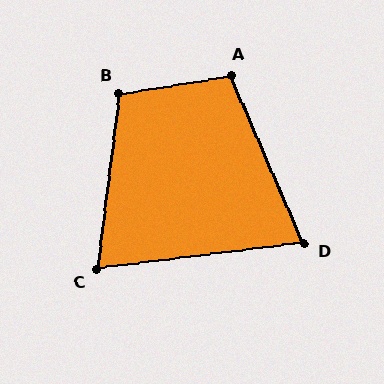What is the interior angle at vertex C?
Approximately 76 degrees (acute).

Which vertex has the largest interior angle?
B, at approximately 106 degrees.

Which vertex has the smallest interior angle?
D, at approximately 74 degrees.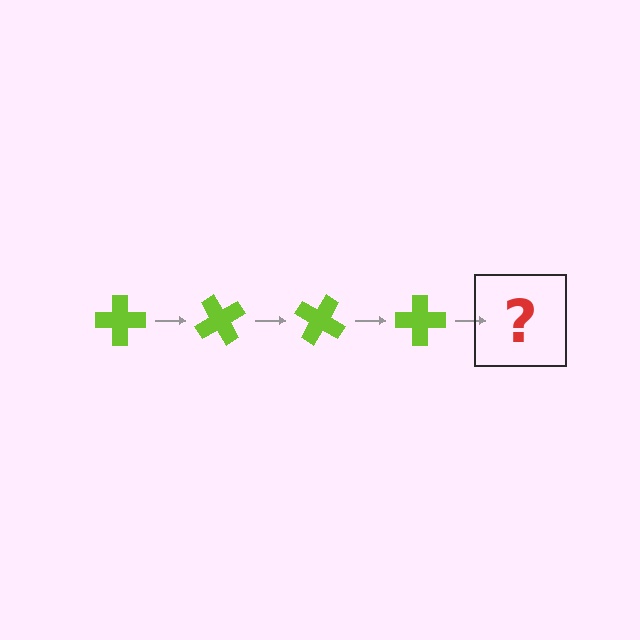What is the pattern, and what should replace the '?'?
The pattern is that the cross rotates 60 degrees each step. The '?' should be a lime cross rotated 240 degrees.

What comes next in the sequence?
The next element should be a lime cross rotated 240 degrees.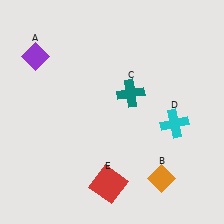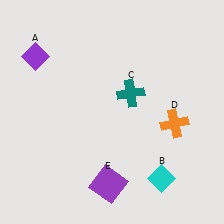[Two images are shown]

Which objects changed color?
B changed from orange to cyan. D changed from cyan to orange. E changed from red to purple.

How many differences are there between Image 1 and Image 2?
There are 3 differences between the two images.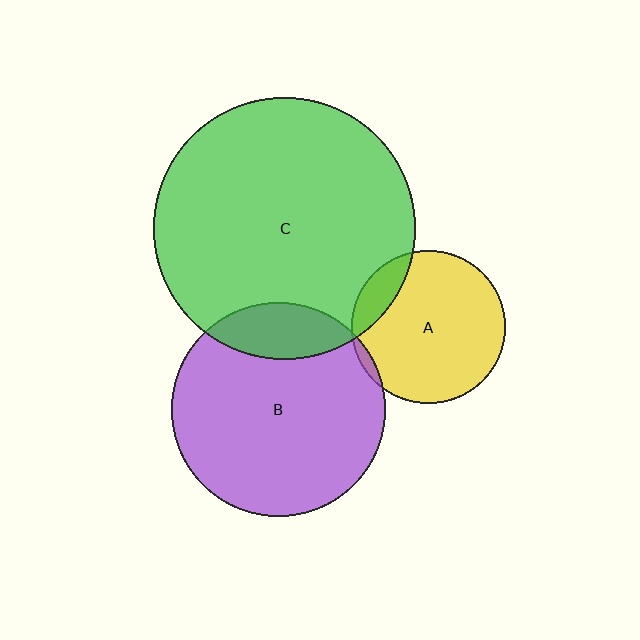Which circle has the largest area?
Circle C (green).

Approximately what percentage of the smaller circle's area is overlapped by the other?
Approximately 15%.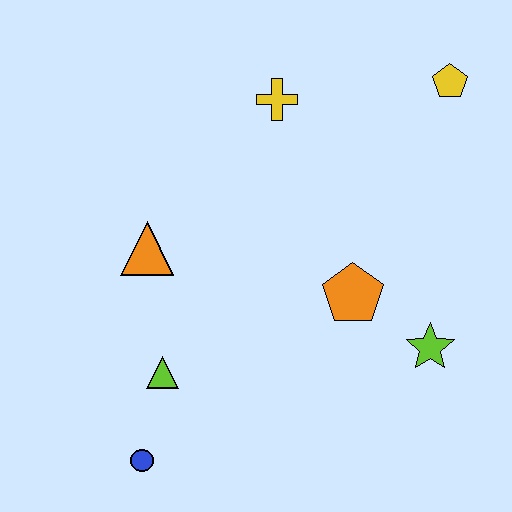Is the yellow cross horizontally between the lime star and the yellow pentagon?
No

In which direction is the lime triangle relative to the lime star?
The lime triangle is to the left of the lime star.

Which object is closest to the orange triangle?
The lime triangle is closest to the orange triangle.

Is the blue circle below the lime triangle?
Yes